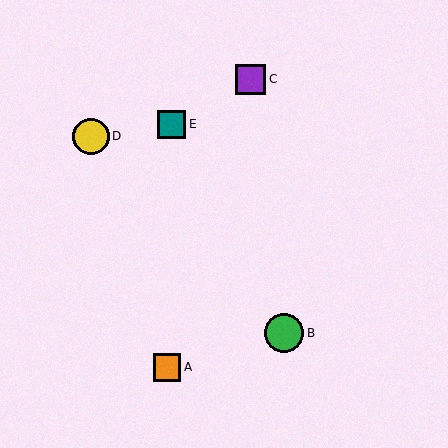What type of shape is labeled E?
Shape E is a teal square.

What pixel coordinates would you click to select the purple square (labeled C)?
Click at (251, 79) to select the purple square C.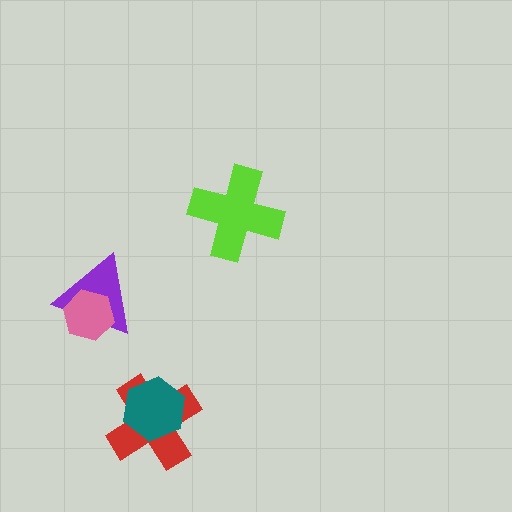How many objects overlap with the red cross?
1 object overlaps with the red cross.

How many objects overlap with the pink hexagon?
1 object overlaps with the pink hexagon.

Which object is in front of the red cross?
The teal hexagon is in front of the red cross.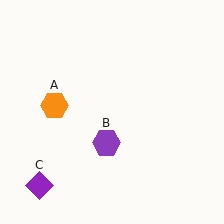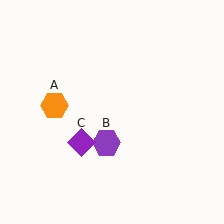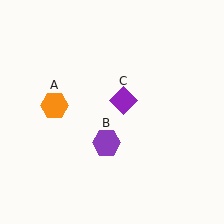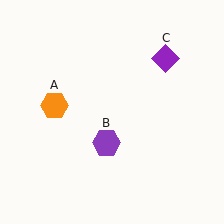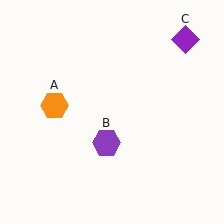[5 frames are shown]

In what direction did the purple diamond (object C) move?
The purple diamond (object C) moved up and to the right.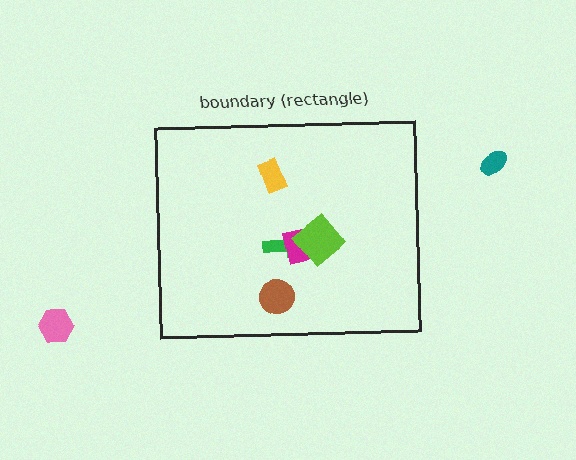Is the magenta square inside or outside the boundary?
Inside.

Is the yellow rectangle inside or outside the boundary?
Inside.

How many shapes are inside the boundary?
5 inside, 2 outside.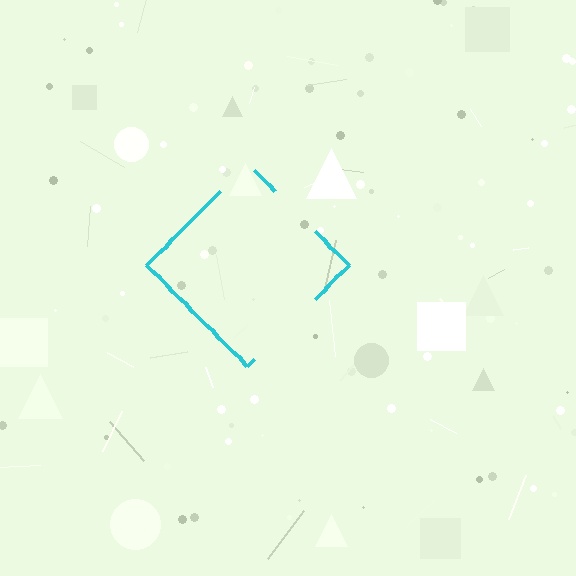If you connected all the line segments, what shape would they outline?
They would outline a diamond.